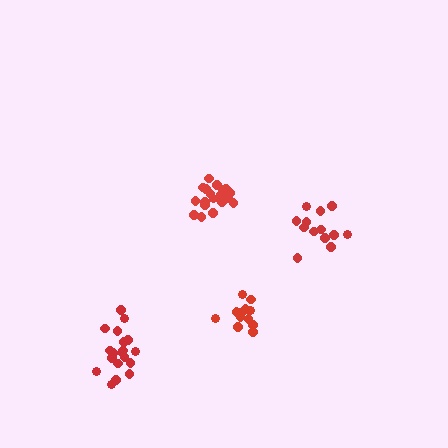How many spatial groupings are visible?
There are 4 spatial groupings.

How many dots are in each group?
Group 1: 13 dots, Group 2: 13 dots, Group 3: 19 dots, Group 4: 19 dots (64 total).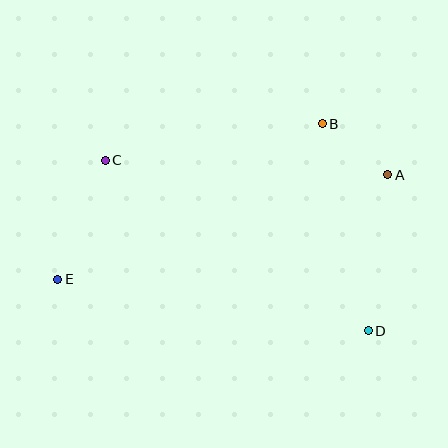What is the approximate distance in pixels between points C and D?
The distance between C and D is approximately 313 pixels.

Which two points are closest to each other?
Points A and B are closest to each other.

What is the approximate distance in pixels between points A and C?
The distance between A and C is approximately 283 pixels.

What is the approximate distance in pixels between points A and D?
The distance between A and D is approximately 157 pixels.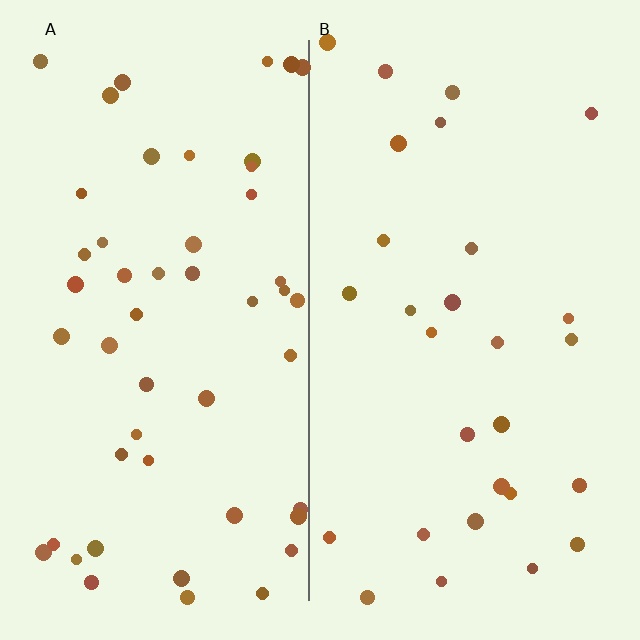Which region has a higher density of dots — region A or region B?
A (the left).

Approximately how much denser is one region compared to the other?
Approximately 1.8× — region A over region B.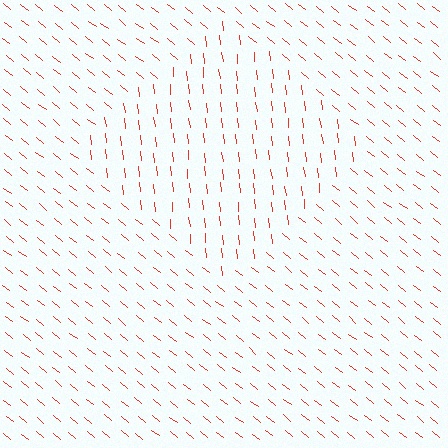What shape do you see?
I see a diamond.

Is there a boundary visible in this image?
Yes, there is a texture boundary formed by a change in line orientation.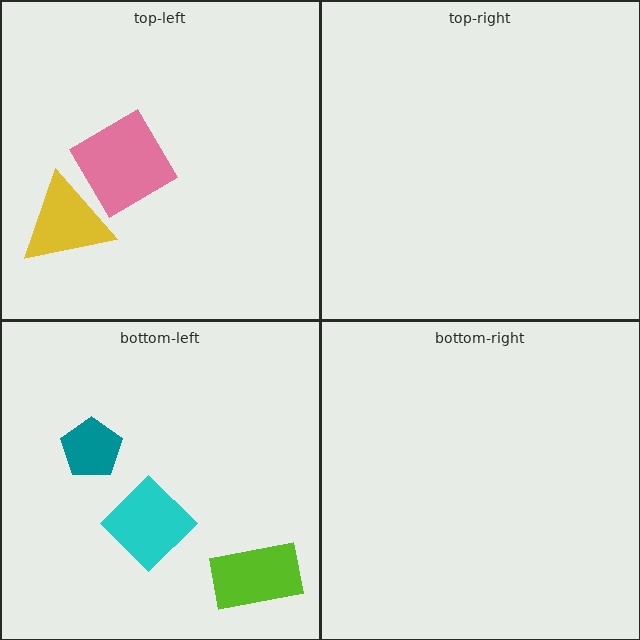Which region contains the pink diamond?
The top-left region.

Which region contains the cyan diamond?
The bottom-left region.